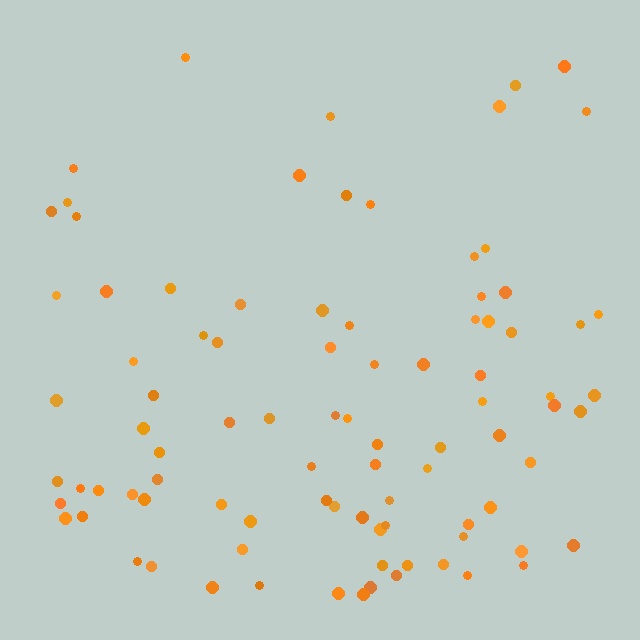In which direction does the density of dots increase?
From top to bottom, with the bottom side densest.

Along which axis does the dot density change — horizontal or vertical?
Vertical.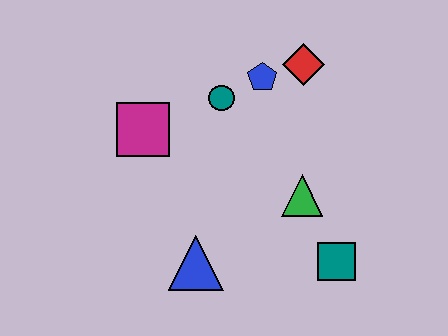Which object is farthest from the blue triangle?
The red diamond is farthest from the blue triangle.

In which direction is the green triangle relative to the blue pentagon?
The green triangle is below the blue pentagon.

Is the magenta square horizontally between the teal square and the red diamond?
No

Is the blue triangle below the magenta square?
Yes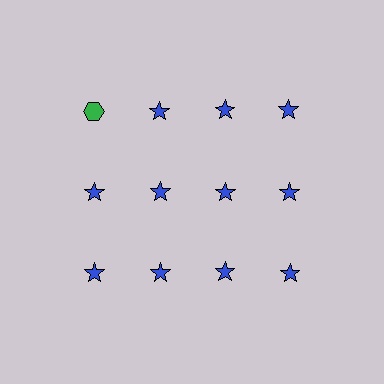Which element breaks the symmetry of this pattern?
The green hexagon in the top row, leftmost column breaks the symmetry. All other shapes are blue stars.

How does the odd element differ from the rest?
It differs in both color (green instead of blue) and shape (hexagon instead of star).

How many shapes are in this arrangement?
There are 12 shapes arranged in a grid pattern.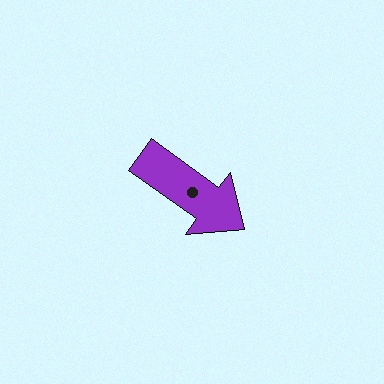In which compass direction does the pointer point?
Southeast.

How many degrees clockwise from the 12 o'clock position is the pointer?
Approximately 126 degrees.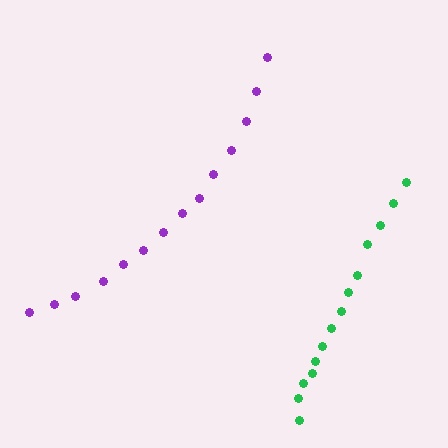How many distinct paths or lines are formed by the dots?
There are 2 distinct paths.